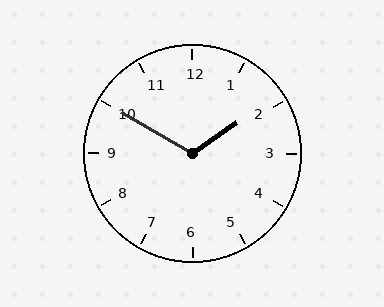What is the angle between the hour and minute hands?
Approximately 115 degrees.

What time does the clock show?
1:50.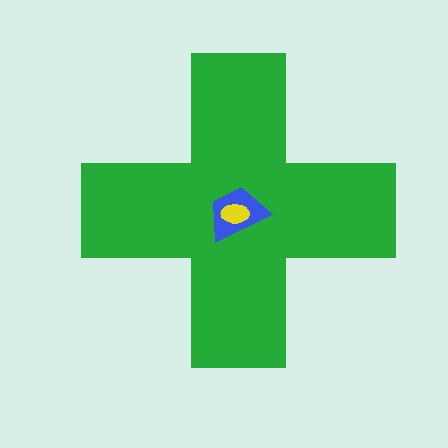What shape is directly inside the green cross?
The blue trapezoid.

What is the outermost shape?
The green cross.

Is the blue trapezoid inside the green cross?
Yes.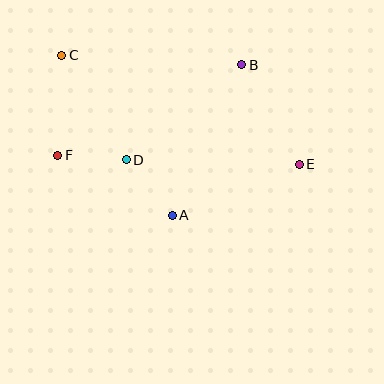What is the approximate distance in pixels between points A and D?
The distance between A and D is approximately 72 pixels.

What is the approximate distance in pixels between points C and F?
The distance between C and F is approximately 100 pixels.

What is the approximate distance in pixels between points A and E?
The distance between A and E is approximately 137 pixels.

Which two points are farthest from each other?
Points C and E are farthest from each other.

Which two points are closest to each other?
Points D and F are closest to each other.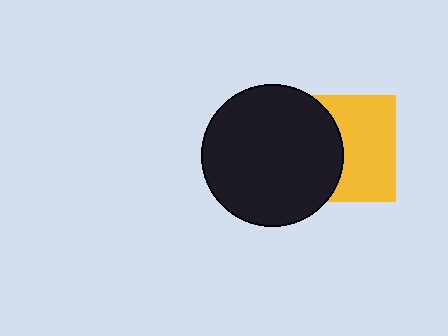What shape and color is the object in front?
The object in front is a black circle.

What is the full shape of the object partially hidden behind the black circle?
The partially hidden object is a yellow square.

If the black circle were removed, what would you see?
You would see the complete yellow square.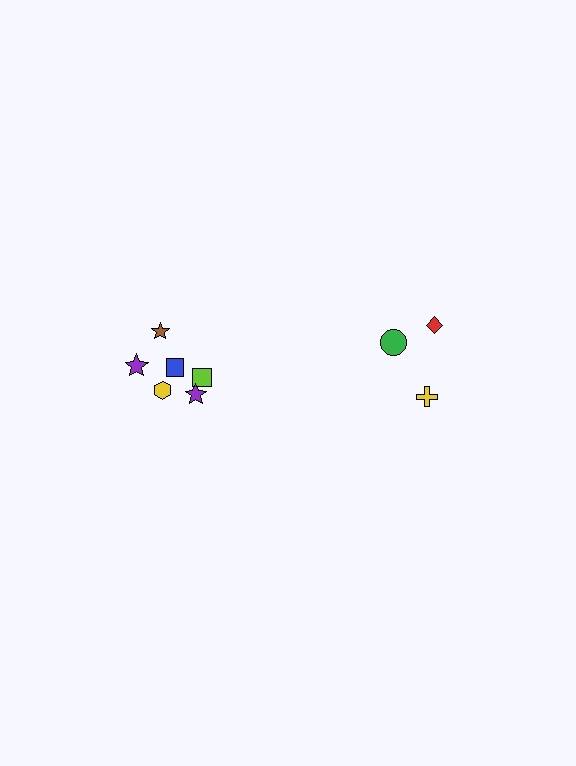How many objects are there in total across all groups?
There are 9 objects.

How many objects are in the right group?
There are 3 objects.